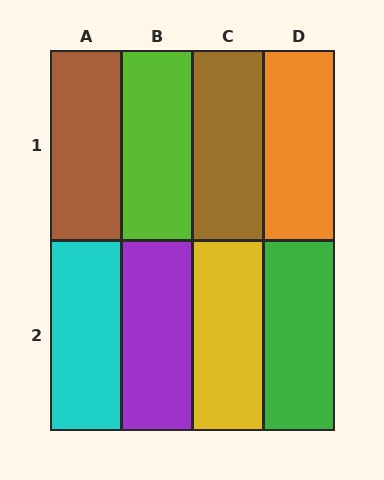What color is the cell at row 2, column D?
Green.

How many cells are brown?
2 cells are brown.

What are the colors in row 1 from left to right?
Brown, lime, brown, orange.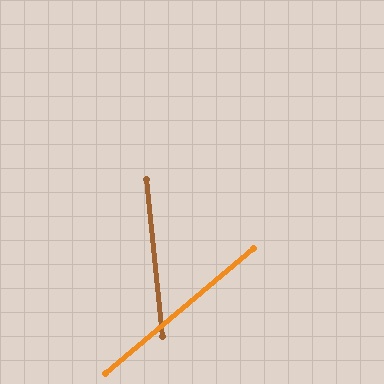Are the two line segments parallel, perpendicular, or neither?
Neither parallel nor perpendicular — they differ by about 55°.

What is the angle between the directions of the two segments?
Approximately 55 degrees.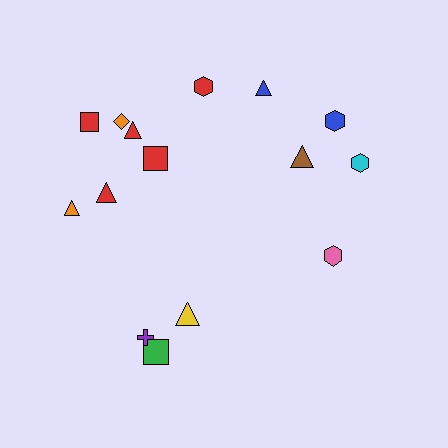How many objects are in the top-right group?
There are 5 objects.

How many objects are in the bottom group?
There are 3 objects.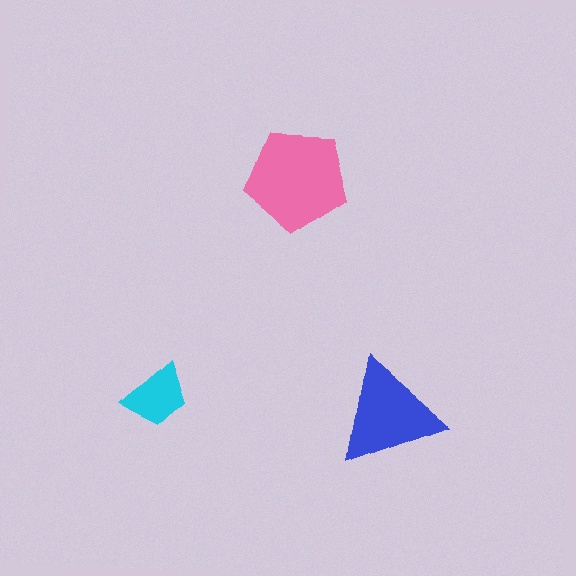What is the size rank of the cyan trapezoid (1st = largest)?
3rd.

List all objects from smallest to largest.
The cyan trapezoid, the blue triangle, the pink pentagon.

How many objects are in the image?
There are 3 objects in the image.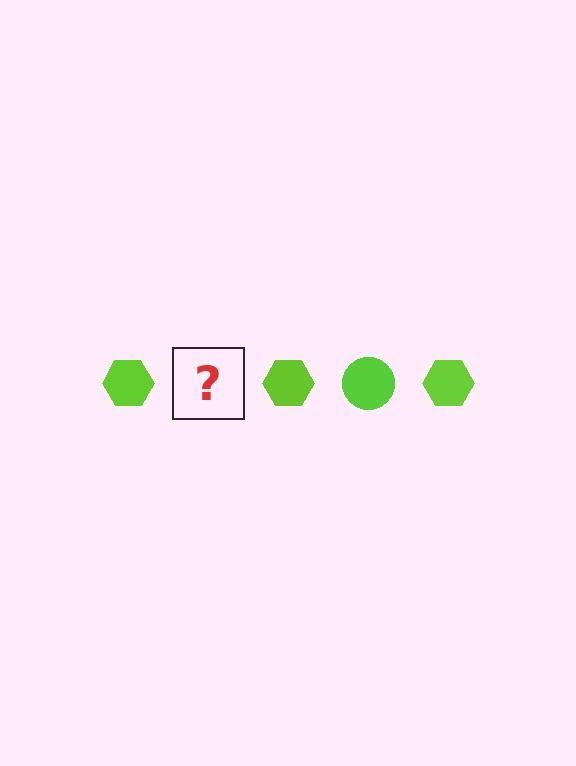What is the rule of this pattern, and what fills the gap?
The rule is that the pattern cycles through hexagon, circle shapes in lime. The gap should be filled with a lime circle.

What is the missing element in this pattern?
The missing element is a lime circle.